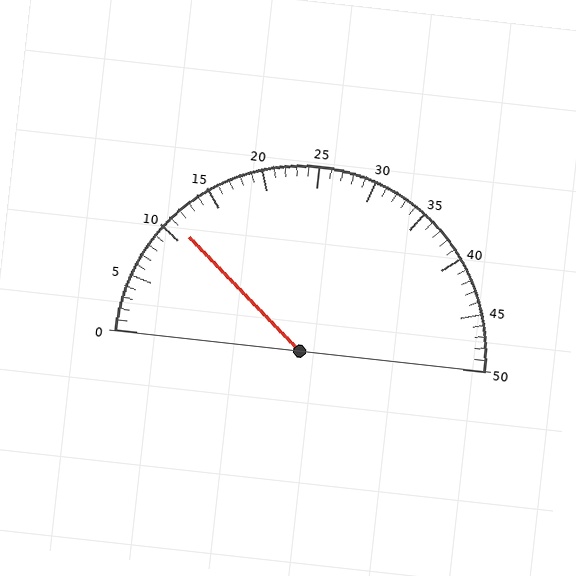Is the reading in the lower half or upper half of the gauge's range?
The reading is in the lower half of the range (0 to 50).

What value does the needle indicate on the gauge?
The needle indicates approximately 11.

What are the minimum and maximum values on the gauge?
The gauge ranges from 0 to 50.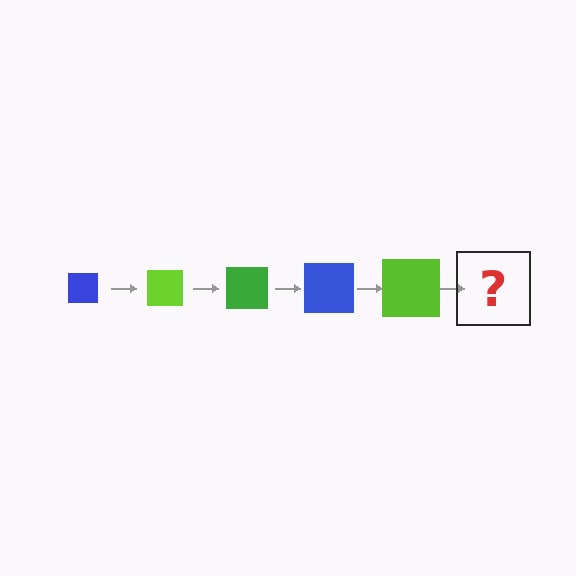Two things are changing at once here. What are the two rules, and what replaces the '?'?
The two rules are that the square grows larger each step and the color cycles through blue, lime, and green. The '?' should be a green square, larger than the previous one.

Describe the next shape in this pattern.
It should be a green square, larger than the previous one.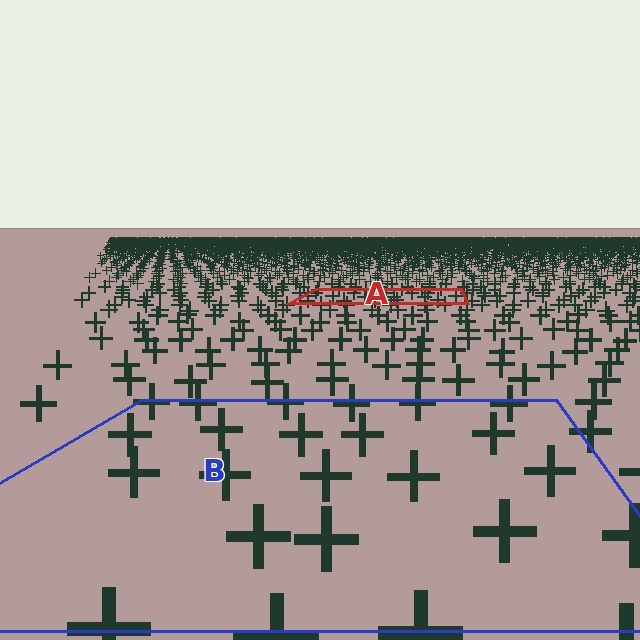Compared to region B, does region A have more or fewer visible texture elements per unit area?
Region A has more texture elements per unit area — they are packed more densely because it is farther away.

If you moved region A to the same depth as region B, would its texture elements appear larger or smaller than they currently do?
They would appear larger. At a closer depth, the same texture elements are projected at a bigger on-screen size.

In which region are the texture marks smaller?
The texture marks are smaller in region A, because it is farther away.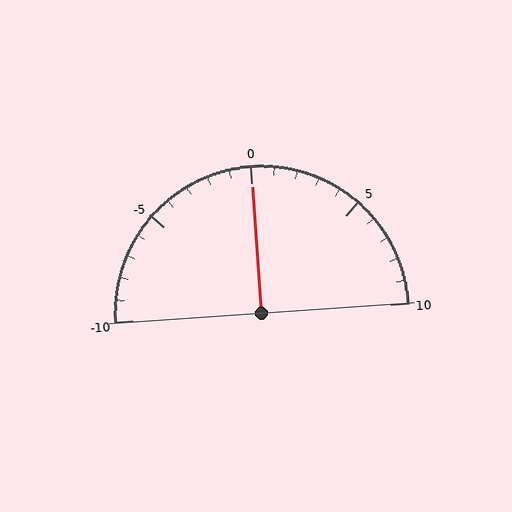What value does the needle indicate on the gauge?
The needle indicates approximately 0.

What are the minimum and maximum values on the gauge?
The gauge ranges from -10 to 10.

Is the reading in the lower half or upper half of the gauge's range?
The reading is in the upper half of the range (-10 to 10).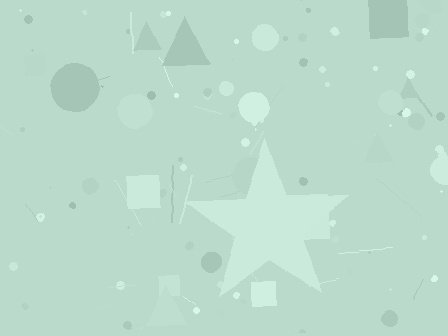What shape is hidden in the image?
A star is hidden in the image.